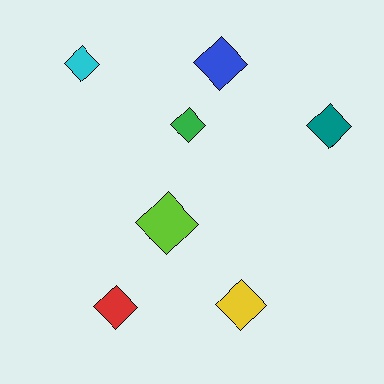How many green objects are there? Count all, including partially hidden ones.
There is 1 green object.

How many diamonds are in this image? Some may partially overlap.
There are 7 diamonds.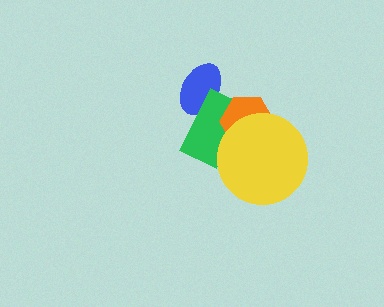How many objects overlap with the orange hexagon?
2 objects overlap with the orange hexagon.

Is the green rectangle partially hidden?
Yes, it is partially covered by another shape.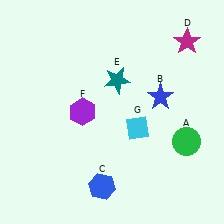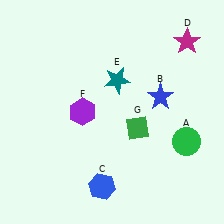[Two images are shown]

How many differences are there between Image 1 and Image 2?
There is 1 difference between the two images.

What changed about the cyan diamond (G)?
In Image 1, G is cyan. In Image 2, it changed to green.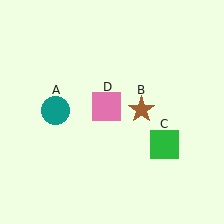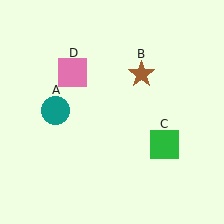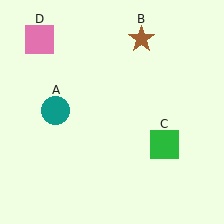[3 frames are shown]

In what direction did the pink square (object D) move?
The pink square (object D) moved up and to the left.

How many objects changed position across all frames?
2 objects changed position: brown star (object B), pink square (object D).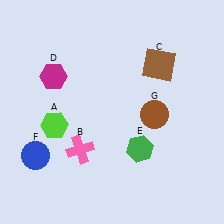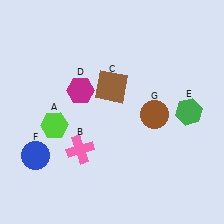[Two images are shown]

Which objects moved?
The objects that moved are: the brown square (C), the magenta hexagon (D), the green hexagon (E).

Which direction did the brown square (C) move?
The brown square (C) moved left.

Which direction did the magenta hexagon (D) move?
The magenta hexagon (D) moved right.